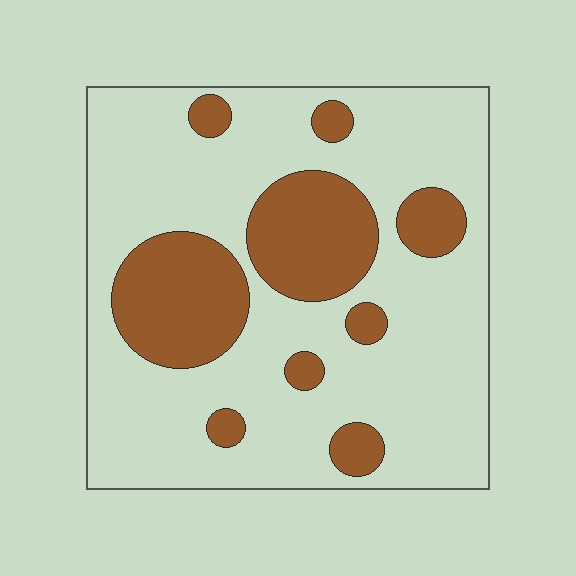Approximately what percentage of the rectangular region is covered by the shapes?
Approximately 25%.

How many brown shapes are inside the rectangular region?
9.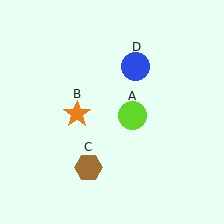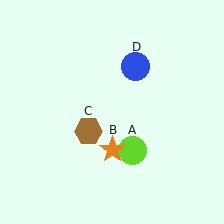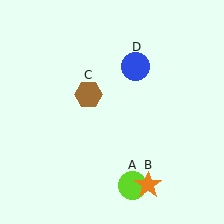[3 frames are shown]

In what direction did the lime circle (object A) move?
The lime circle (object A) moved down.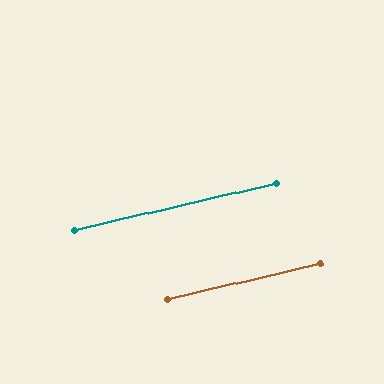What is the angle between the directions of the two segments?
Approximately 0 degrees.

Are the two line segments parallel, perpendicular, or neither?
Parallel — their directions differ by only 0.2°.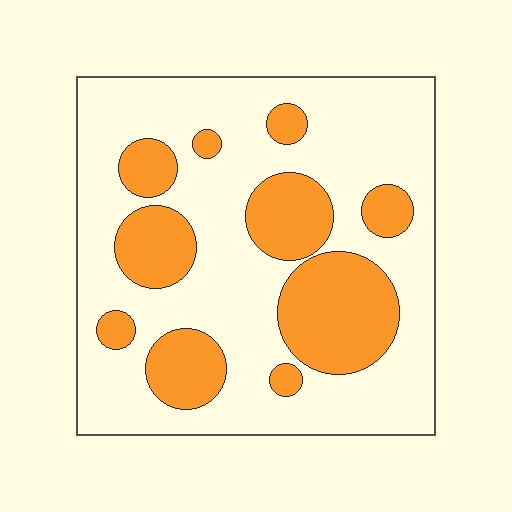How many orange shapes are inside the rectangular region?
10.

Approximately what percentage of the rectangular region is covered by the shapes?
Approximately 30%.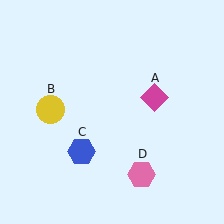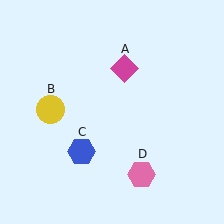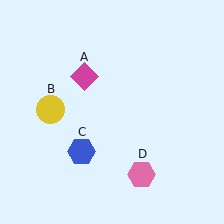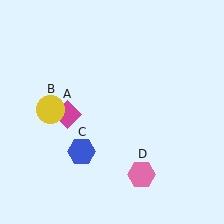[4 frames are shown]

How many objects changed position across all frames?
1 object changed position: magenta diamond (object A).